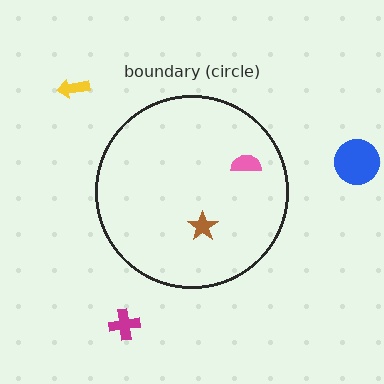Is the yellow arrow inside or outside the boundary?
Outside.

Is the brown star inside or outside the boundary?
Inside.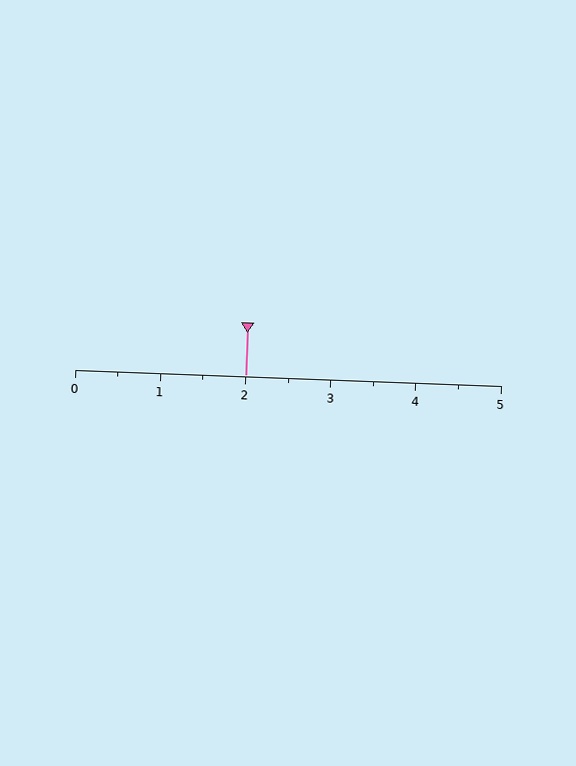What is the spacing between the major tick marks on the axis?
The major ticks are spaced 1 apart.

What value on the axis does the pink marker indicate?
The marker indicates approximately 2.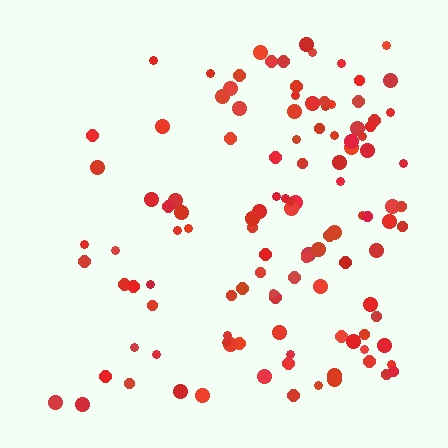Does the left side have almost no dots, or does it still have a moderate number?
Still a moderate number, just noticeably fewer than the right.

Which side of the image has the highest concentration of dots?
The right.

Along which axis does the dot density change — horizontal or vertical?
Horizontal.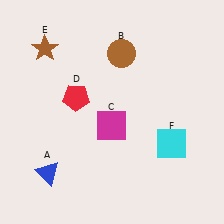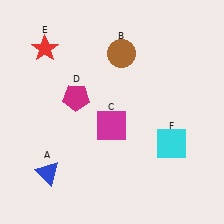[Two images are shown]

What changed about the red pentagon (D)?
In Image 1, D is red. In Image 2, it changed to magenta.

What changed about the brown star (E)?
In Image 1, E is brown. In Image 2, it changed to red.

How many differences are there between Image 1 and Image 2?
There are 2 differences between the two images.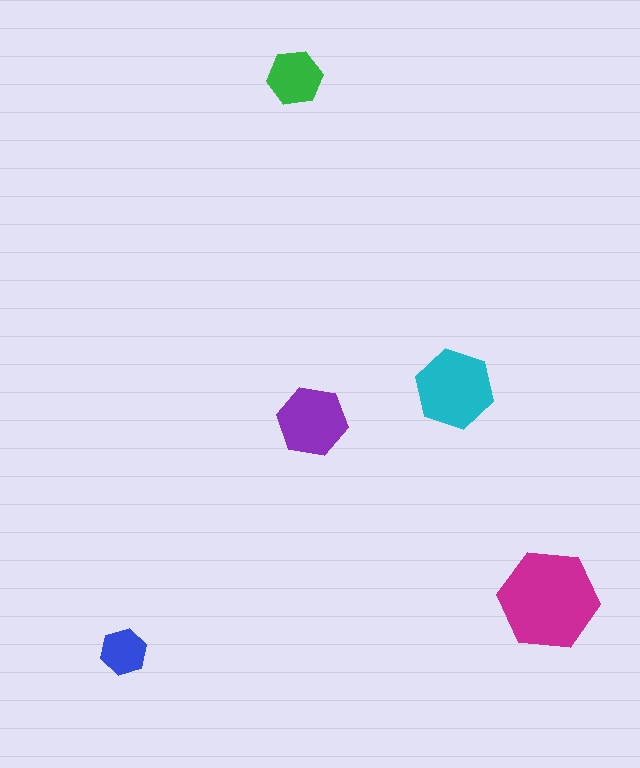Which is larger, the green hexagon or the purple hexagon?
The purple one.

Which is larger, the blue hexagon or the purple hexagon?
The purple one.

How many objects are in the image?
There are 5 objects in the image.